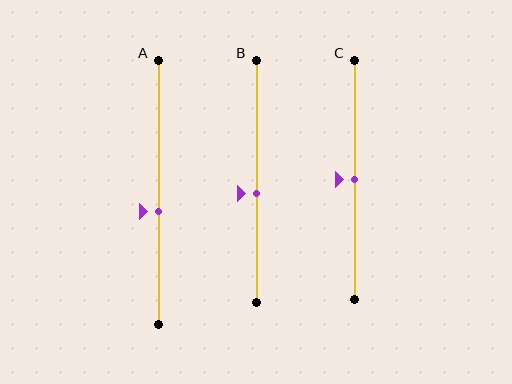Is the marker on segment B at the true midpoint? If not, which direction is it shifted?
No, the marker on segment B is shifted downward by about 5% of the segment length.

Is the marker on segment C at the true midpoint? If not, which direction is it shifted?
Yes, the marker on segment C is at the true midpoint.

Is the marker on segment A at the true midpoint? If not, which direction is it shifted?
No, the marker on segment A is shifted downward by about 7% of the segment length.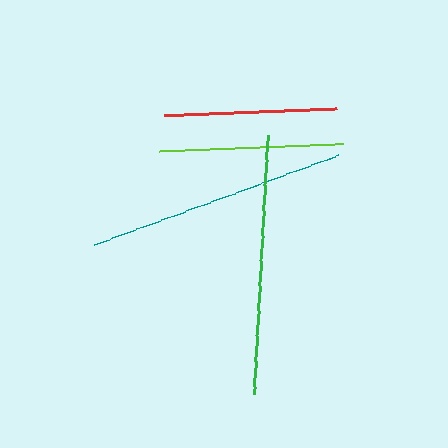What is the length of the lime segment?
The lime segment is approximately 183 pixels long.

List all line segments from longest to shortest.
From longest to shortest: teal, green, lime, red.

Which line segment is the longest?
The teal line is the longest at approximately 260 pixels.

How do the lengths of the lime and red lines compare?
The lime and red lines are approximately the same length.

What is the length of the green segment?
The green segment is approximately 259 pixels long.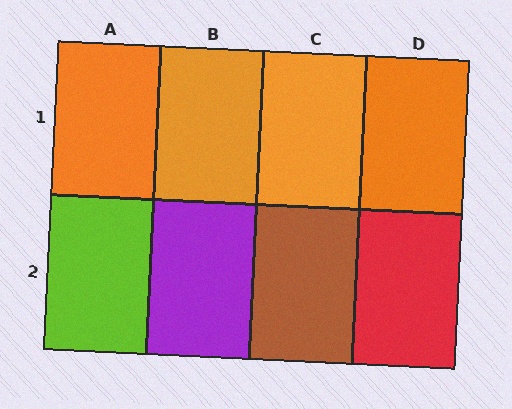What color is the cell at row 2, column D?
Red.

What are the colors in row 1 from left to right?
Orange, orange, orange, orange.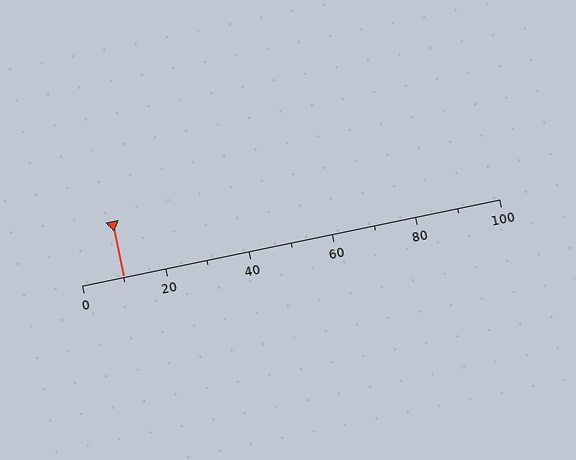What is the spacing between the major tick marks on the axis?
The major ticks are spaced 20 apart.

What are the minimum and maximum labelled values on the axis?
The axis runs from 0 to 100.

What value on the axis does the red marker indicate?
The marker indicates approximately 10.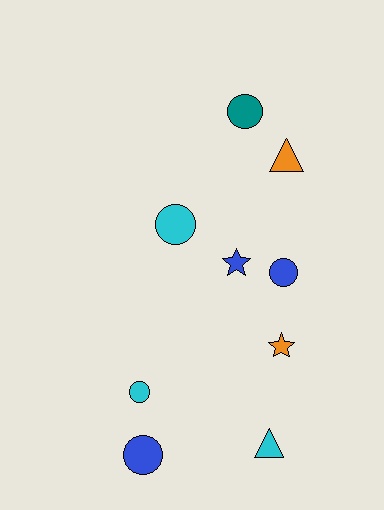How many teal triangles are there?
There are no teal triangles.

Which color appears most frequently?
Cyan, with 3 objects.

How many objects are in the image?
There are 9 objects.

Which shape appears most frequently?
Circle, with 5 objects.